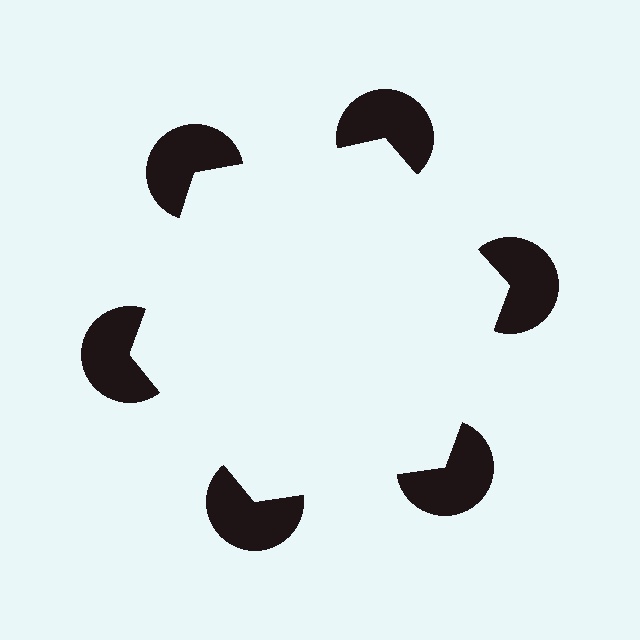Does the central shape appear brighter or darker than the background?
It typically appears slightly brighter than the background, even though no actual brightness change is drawn.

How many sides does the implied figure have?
6 sides.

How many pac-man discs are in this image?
There are 6 — one at each vertex of the illusory hexagon.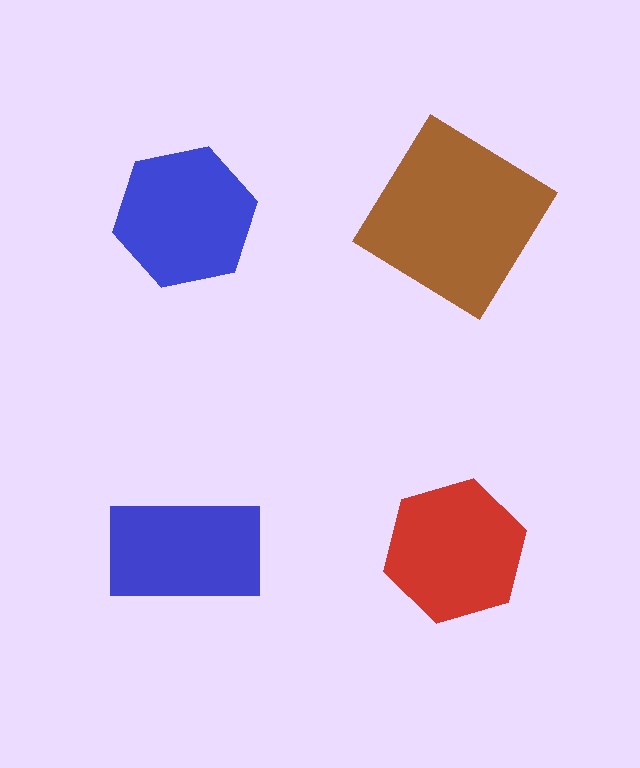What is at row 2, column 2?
A red hexagon.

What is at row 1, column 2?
A brown diamond.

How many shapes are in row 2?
2 shapes.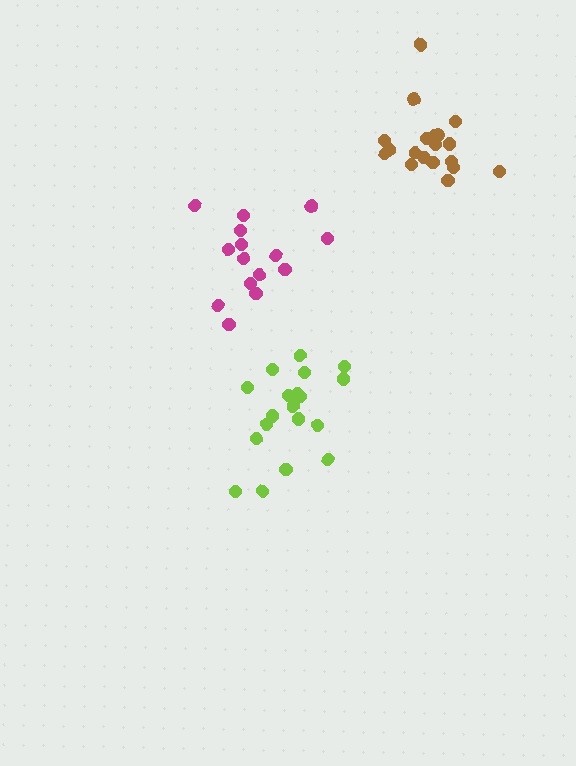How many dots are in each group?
Group 1: 15 dots, Group 2: 19 dots, Group 3: 19 dots (53 total).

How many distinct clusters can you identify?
There are 3 distinct clusters.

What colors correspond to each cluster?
The clusters are colored: magenta, lime, brown.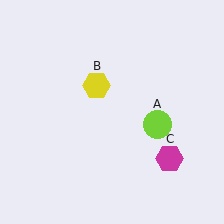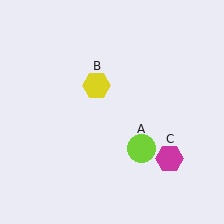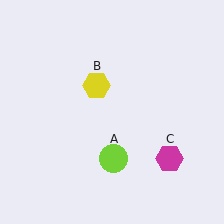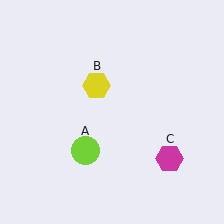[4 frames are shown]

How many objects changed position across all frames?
1 object changed position: lime circle (object A).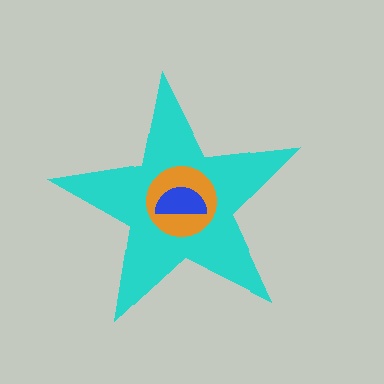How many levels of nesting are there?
3.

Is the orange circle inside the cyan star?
Yes.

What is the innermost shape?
The blue semicircle.